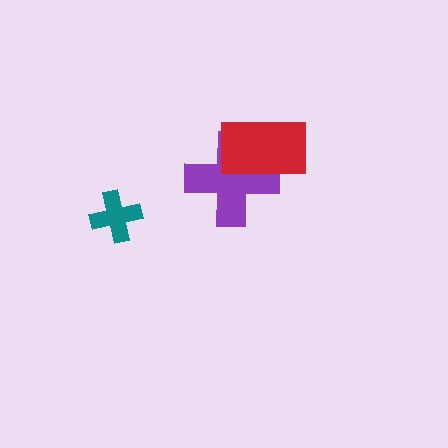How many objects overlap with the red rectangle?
1 object overlaps with the red rectangle.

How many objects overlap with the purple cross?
1 object overlaps with the purple cross.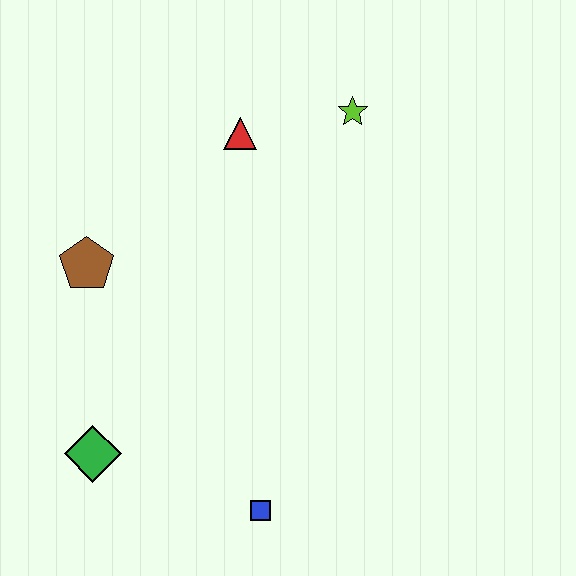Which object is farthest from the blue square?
The lime star is farthest from the blue square.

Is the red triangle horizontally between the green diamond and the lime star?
Yes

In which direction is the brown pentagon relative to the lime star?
The brown pentagon is to the left of the lime star.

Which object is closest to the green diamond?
The blue square is closest to the green diamond.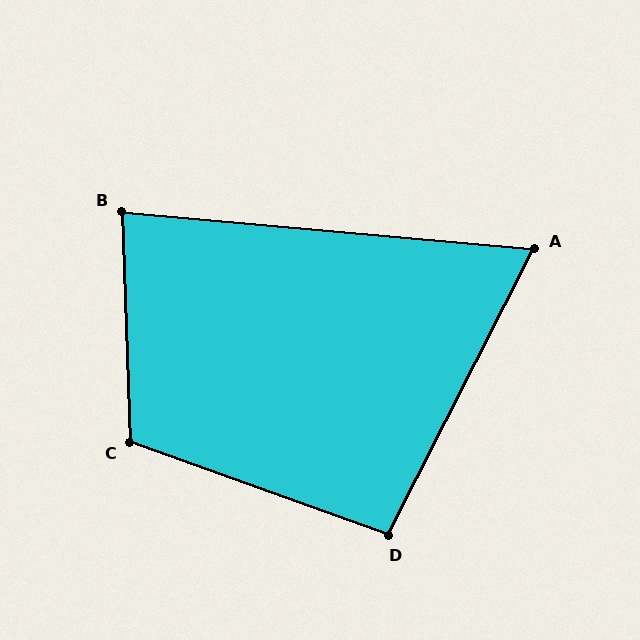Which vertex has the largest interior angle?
C, at approximately 112 degrees.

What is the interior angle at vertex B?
Approximately 83 degrees (acute).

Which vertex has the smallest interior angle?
A, at approximately 68 degrees.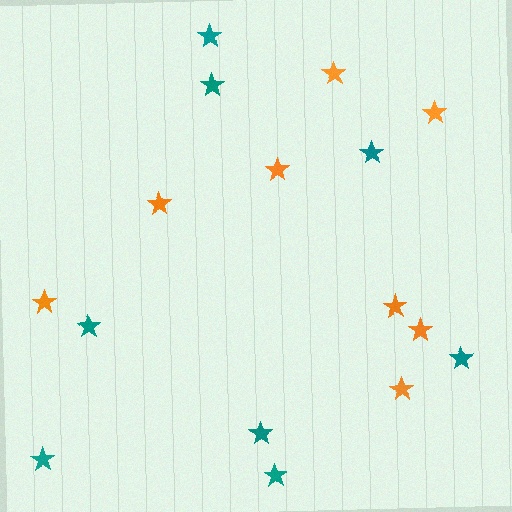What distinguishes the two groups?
There are 2 groups: one group of teal stars (8) and one group of orange stars (8).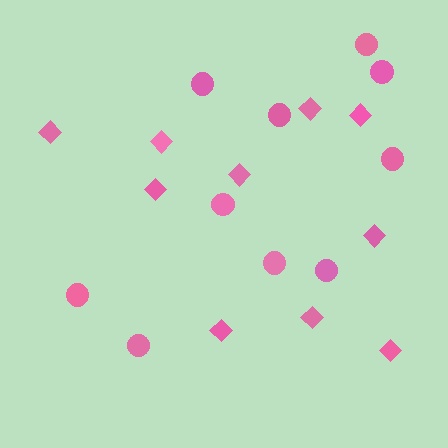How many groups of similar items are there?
There are 2 groups: one group of diamonds (10) and one group of circles (10).